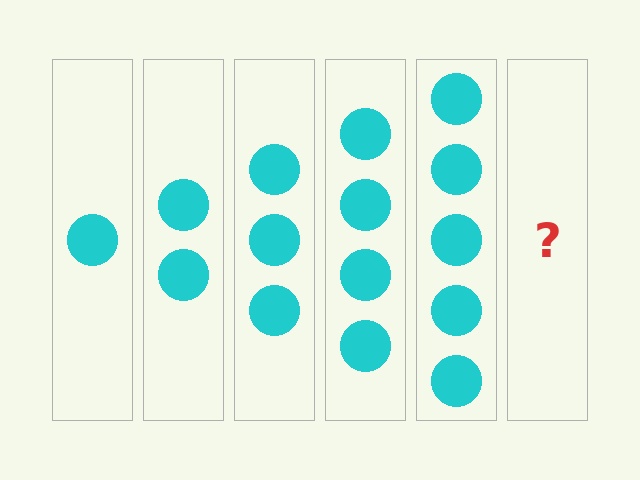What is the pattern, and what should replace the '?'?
The pattern is that each step adds one more circle. The '?' should be 6 circles.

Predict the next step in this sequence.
The next step is 6 circles.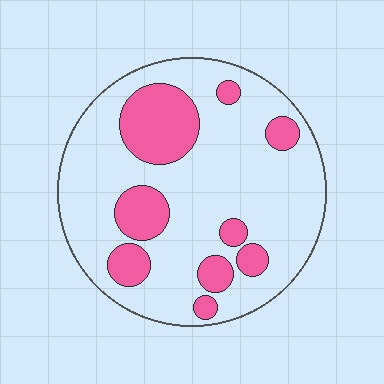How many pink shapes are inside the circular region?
9.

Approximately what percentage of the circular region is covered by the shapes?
Approximately 25%.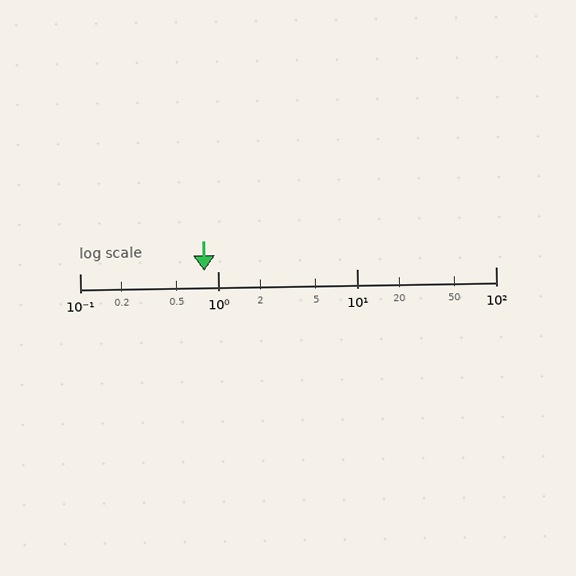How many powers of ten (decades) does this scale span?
The scale spans 3 decades, from 0.1 to 100.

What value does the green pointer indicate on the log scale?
The pointer indicates approximately 0.79.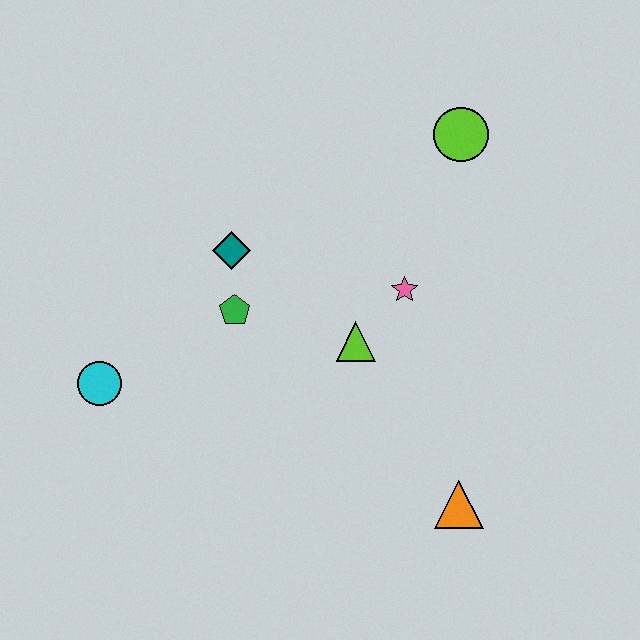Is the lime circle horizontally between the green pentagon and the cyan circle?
No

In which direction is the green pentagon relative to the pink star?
The green pentagon is to the left of the pink star.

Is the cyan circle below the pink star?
Yes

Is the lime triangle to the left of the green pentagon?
No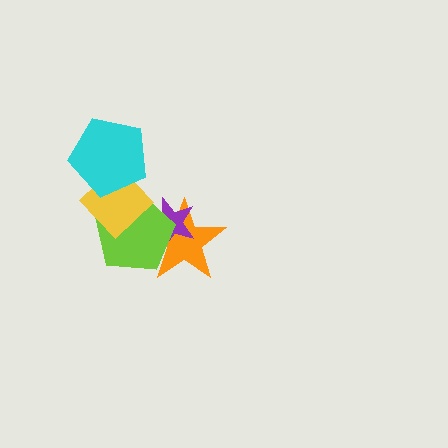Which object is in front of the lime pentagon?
The yellow diamond is in front of the lime pentagon.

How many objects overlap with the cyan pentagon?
1 object overlaps with the cyan pentagon.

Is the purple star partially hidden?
Yes, it is partially covered by another shape.